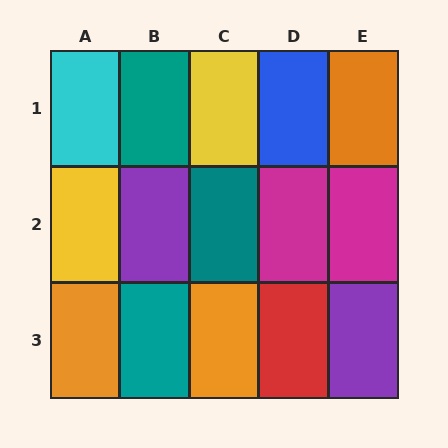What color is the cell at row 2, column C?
Teal.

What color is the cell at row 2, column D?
Magenta.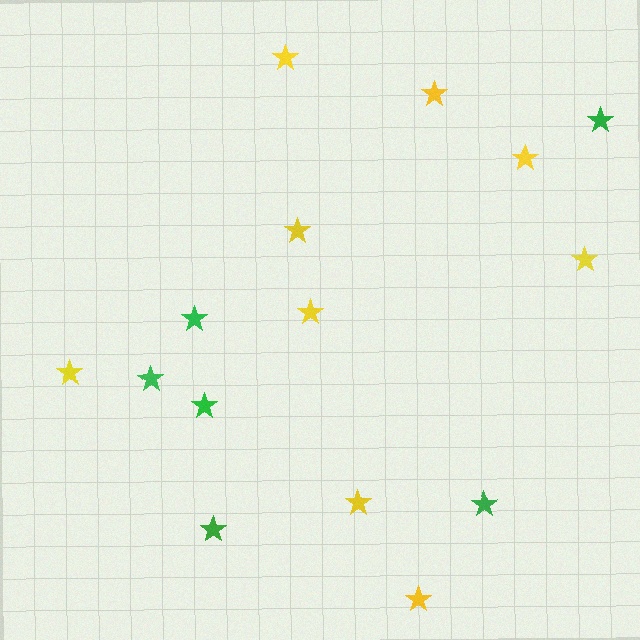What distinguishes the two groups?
There are 2 groups: one group of green stars (6) and one group of yellow stars (9).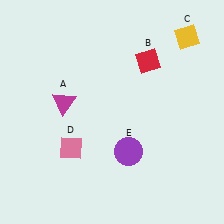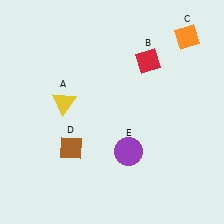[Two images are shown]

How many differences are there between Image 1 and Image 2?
There are 3 differences between the two images.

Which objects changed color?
A changed from magenta to yellow. C changed from yellow to orange. D changed from pink to brown.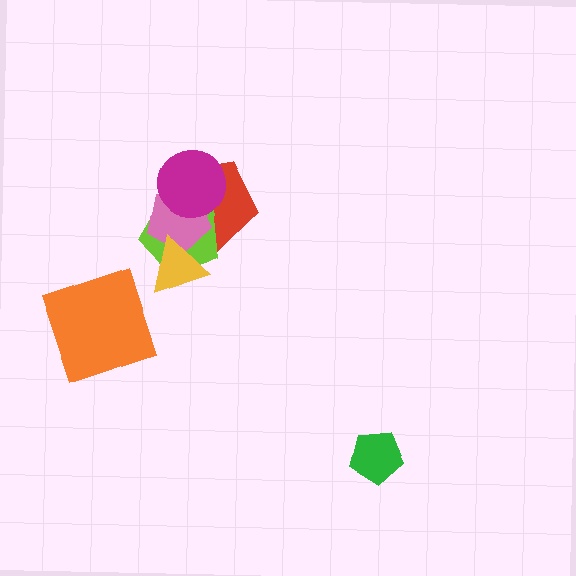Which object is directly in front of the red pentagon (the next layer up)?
The lime pentagon is directly in front of the red pentagon.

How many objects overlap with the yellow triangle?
3 objects overlap with the yellow triangle.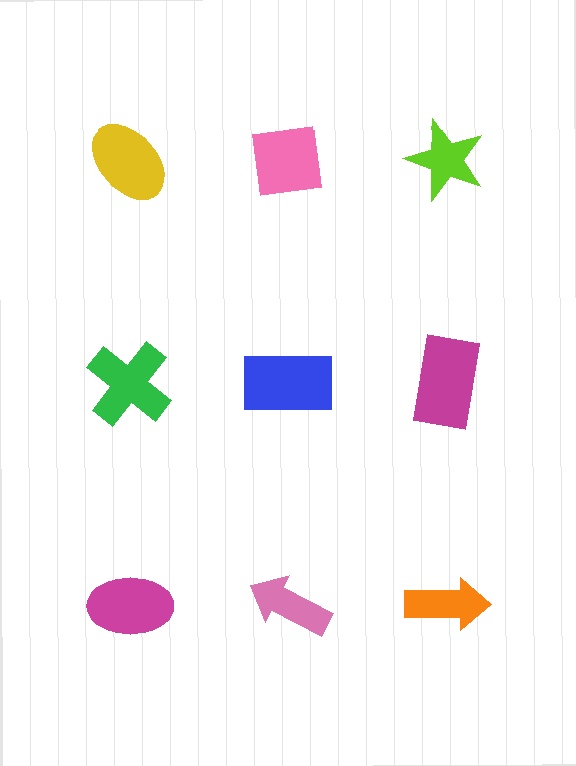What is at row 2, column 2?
A blue rectangle.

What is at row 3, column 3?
An orange arrow.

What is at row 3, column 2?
A pink arrow.